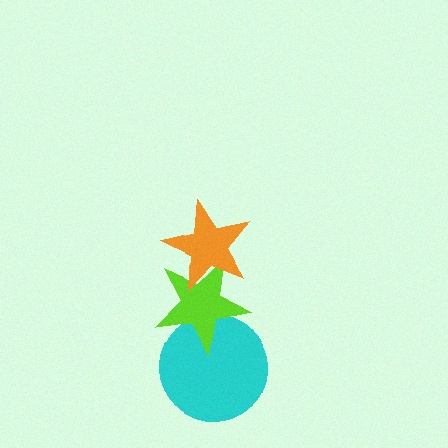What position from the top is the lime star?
The lime star is 2nd from the top.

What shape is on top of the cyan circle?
The lime star is on top of the cyan circle.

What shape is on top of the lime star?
The orange star is on top of the lime star.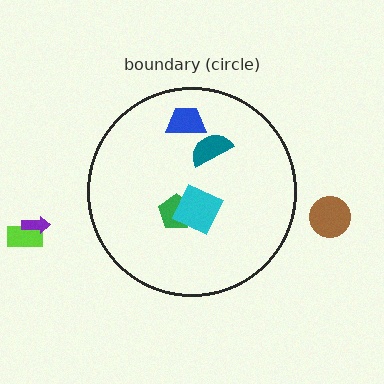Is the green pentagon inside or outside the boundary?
Inside.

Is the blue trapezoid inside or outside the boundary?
Inside.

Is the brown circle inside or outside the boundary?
Outside.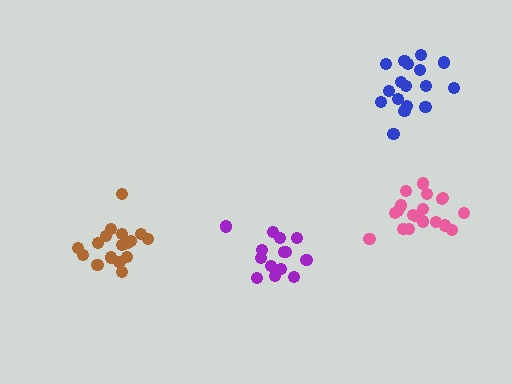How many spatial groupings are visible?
There are 4 spatial groupings.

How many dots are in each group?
Group 1: 18 dots, Group 2: 19 dots, Group 3: 14 dots, Group 4: 17 dots (68 total).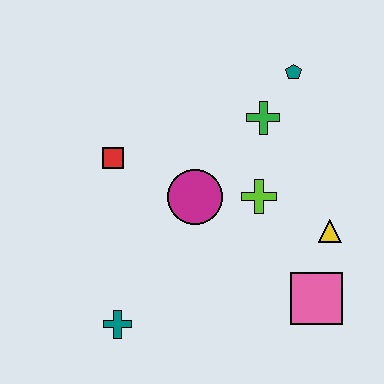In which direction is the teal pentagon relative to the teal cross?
The teal pentagon is above the teal cross.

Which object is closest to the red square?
The magenta circle is closest to the red square.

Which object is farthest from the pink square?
The red square is farthest from the pink square.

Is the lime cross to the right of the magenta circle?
Yes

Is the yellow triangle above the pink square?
Yes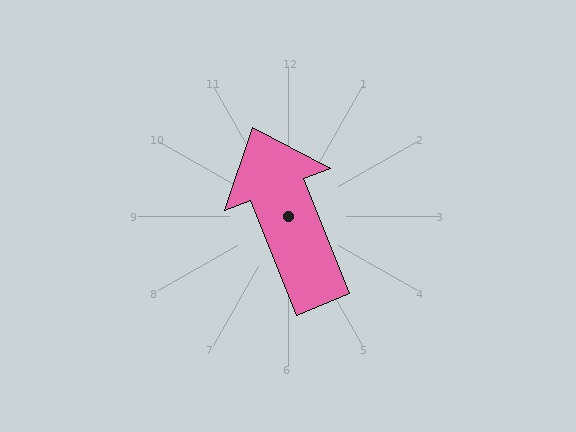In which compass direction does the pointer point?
North.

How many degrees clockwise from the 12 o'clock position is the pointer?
Approximately 338 degrees.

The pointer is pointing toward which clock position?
Roughly 11 o'clock.